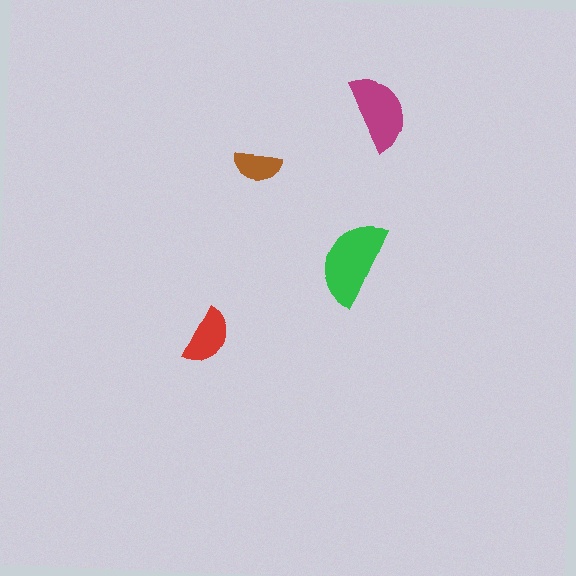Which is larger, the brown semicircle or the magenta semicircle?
The magenta one.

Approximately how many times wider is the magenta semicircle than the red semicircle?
About 1.5 times wider.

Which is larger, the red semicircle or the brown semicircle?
The red one.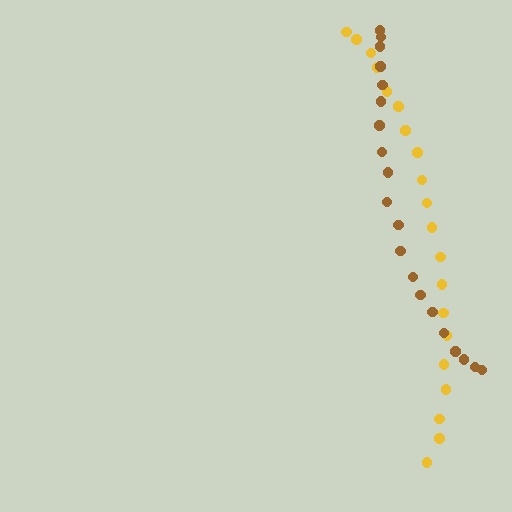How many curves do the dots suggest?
There are 2 distinct paths.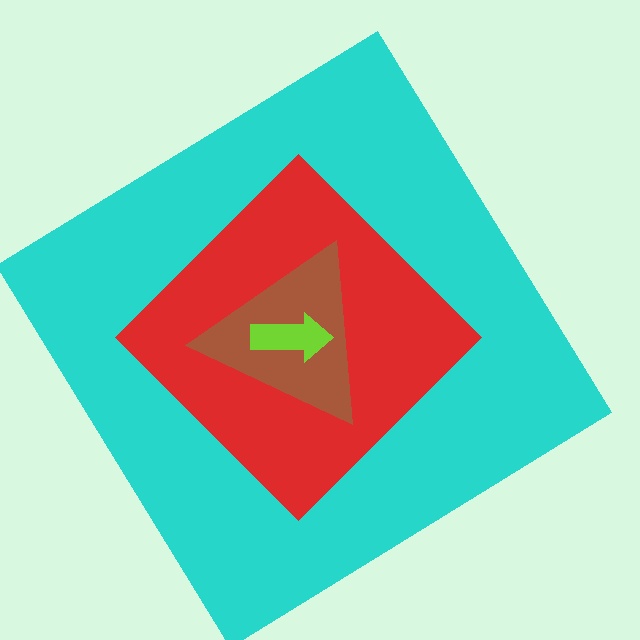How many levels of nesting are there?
4.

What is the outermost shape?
The cyan diamond.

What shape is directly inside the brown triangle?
The lime arrow.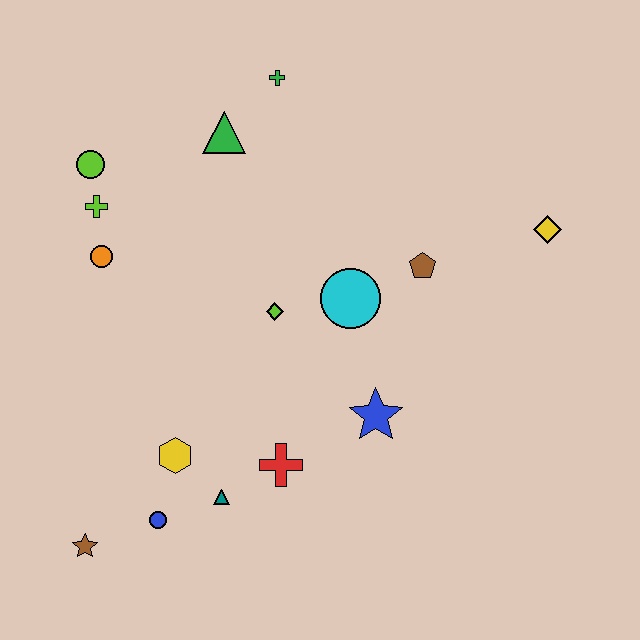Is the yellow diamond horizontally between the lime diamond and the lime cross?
No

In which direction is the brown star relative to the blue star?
The brown star is to the left of the blue star.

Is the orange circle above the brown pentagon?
Yes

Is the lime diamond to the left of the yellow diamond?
Yes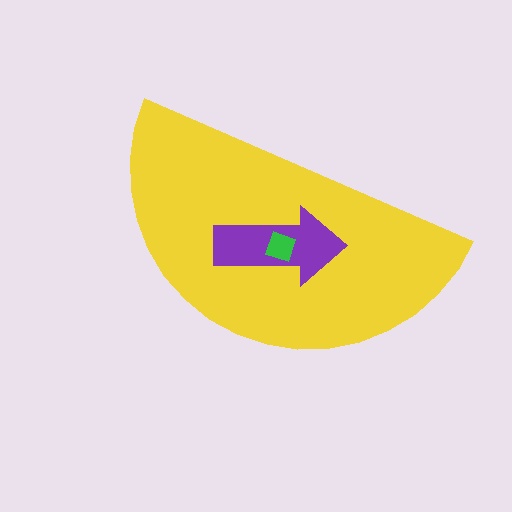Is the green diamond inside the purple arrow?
Yes.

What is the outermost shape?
The yellow semicircle.